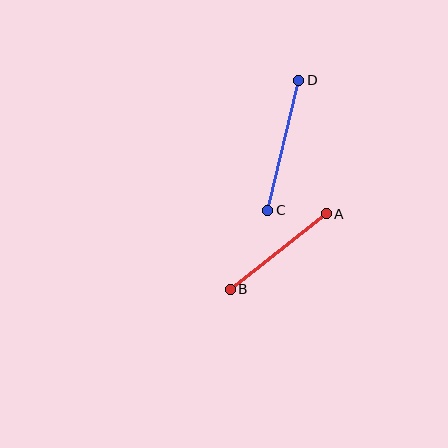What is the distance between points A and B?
The distance is approximately 122 pixels.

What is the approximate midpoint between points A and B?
The midpoint is at approximately (278, 251) pixels.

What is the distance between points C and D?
The distance is approximately 133 pixels.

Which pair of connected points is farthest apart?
Points C and D are farthest apart.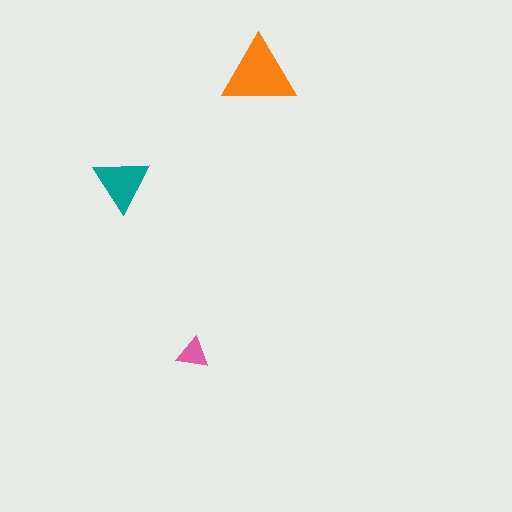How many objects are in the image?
There are 3 objects in the image.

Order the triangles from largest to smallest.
the orange one, the teal one, the pink one.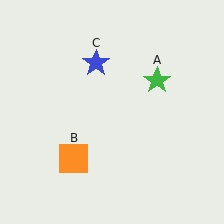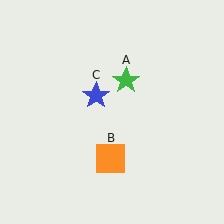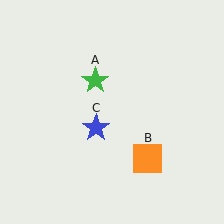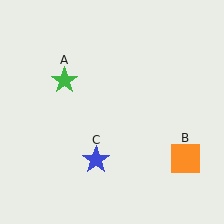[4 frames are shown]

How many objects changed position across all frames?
3 objects changed position: green star (object A), orange square (object B), blue star (object C).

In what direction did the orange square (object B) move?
The orange square (object B) moved right.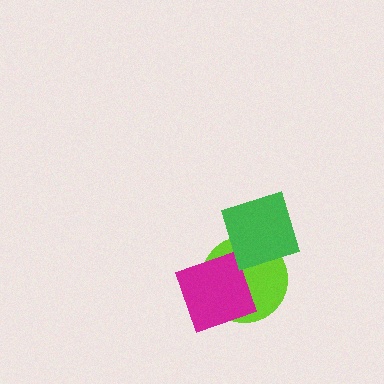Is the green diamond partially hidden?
No, no other shape covers it.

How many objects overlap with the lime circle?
2 objects overlap with the lime circle.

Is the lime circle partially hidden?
Yes, it is partially covered by another shape.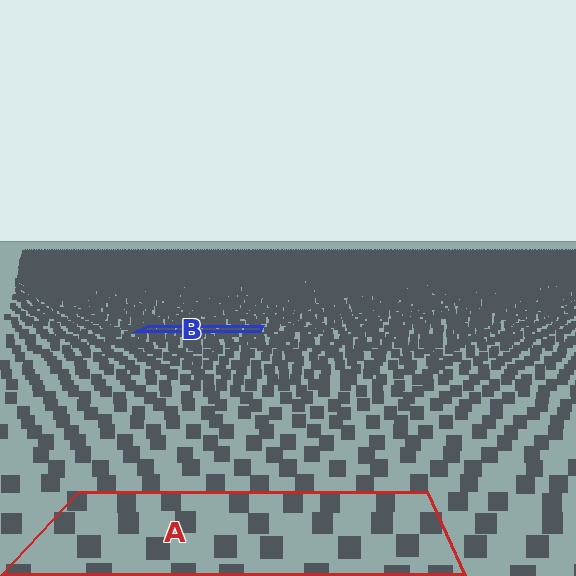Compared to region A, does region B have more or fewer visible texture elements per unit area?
Region B has more texture elements per unit area — they are packed more densely because it is farther away.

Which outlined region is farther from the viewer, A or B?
Region B is farther from the viewer — the texture elements inside it appear smaller and more densely packed.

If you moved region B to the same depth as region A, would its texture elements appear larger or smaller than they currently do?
They would appear larger. At a closer depth, the same texture elements are projected at a bigger on-screen size.